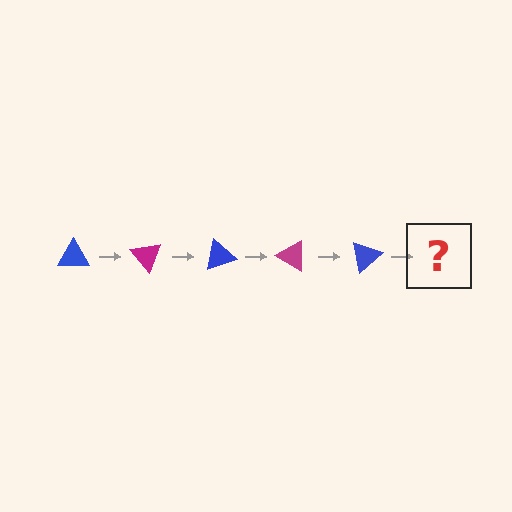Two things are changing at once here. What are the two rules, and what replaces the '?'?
The two rules are that it rotates 50 degrees each step and the color cycles through blue and magenta. The '?' should be a magenta triangle, rotated 250 degrees from the start.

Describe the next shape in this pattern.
It should be a magenta triangle, rotated 250 degrees from the start.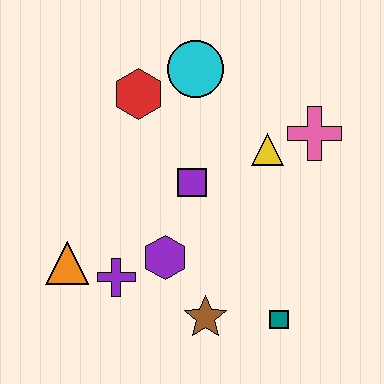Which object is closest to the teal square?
The brown star is closest to the teal square.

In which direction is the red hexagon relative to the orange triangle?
The red hexagon is above the orange triangle.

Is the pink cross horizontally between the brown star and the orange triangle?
No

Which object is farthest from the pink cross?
The orange triangle is farthest from the pink cross.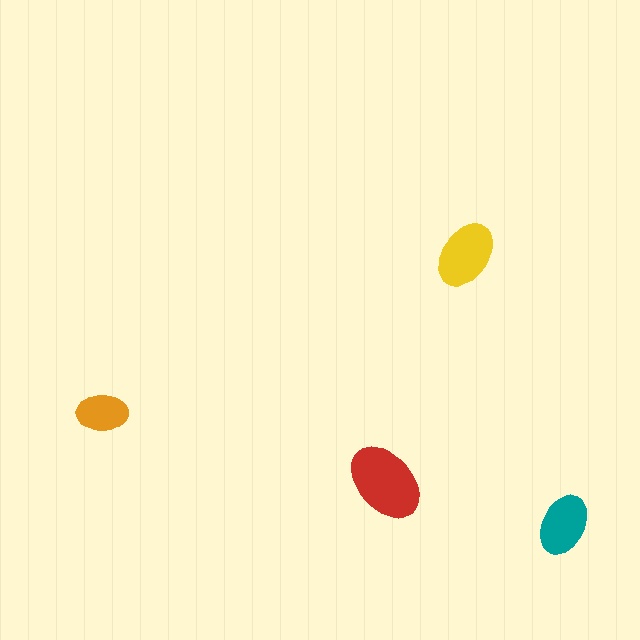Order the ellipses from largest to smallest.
the red one, the yellow one, the teal one, the orange one.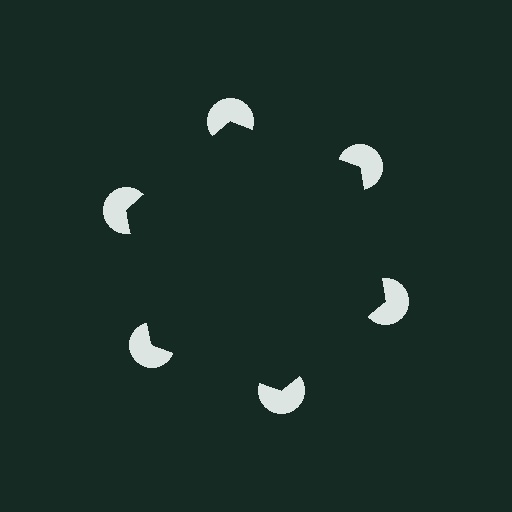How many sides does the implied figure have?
6 sides.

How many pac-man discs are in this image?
There are 6 — one at each vertex of the illusory hexagon.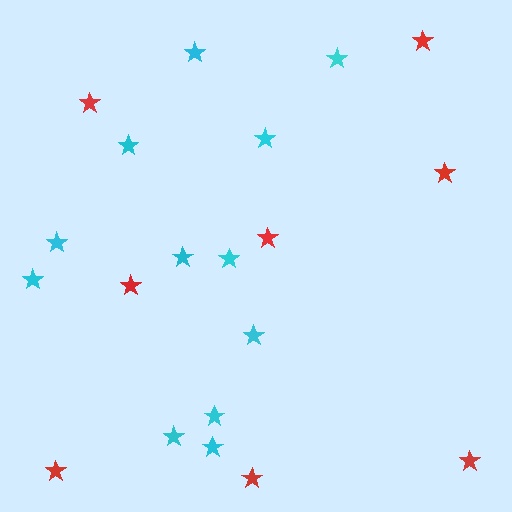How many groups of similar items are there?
There are 2 groups: one group of cyan stars (12) and one group of red stars (8).